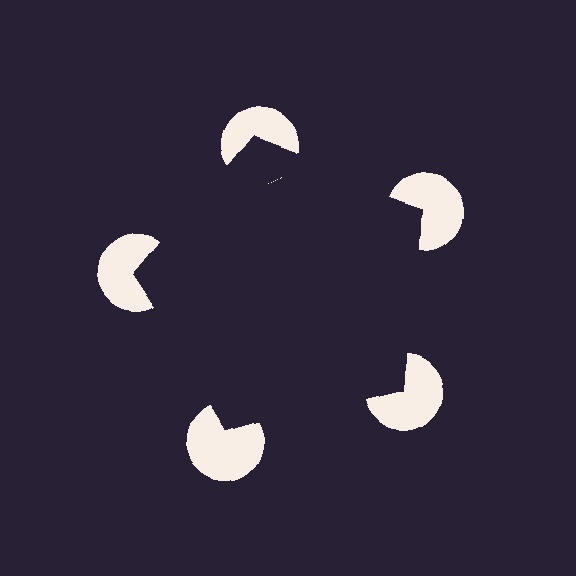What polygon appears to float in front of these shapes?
An illusory pentagon — its edges are inferred from the aligned wedge cuts in the pac-man discs, not physically drawn.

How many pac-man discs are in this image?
There are 5 — one at each vertex of the illusory pentagon.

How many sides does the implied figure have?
5 sides.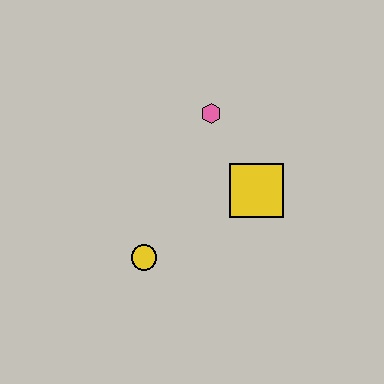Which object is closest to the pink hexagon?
The yellow square is closest to the pink hexagon.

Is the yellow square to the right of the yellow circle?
Yes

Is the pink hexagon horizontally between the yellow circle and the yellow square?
Yes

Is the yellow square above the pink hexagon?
No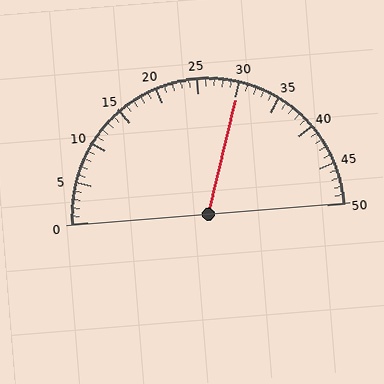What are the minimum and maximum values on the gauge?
The gauge ranges from 0 to 50.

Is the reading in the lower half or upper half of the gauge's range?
The reading is in the upper half of the range (0 to 50).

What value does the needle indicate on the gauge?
The needle indicates approximately 30.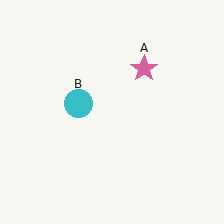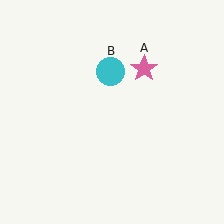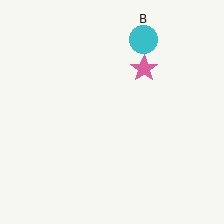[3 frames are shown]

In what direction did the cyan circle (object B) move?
The cyan circle (object B) moved up and to the right.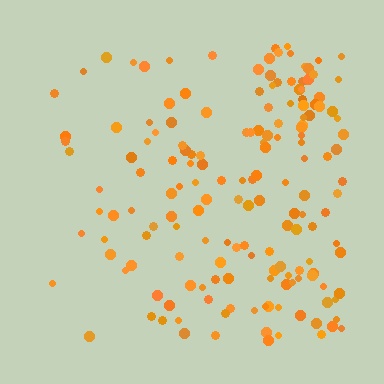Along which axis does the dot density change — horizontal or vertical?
Horizontal.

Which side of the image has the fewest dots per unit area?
The left.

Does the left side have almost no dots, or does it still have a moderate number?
Still a moderate number, just noticeably fewer than the right.